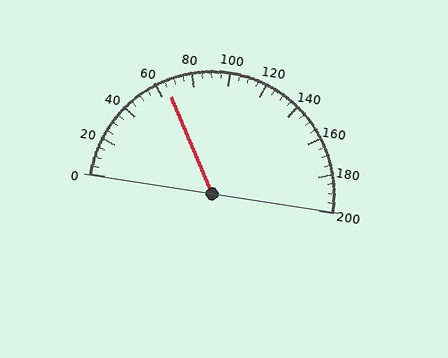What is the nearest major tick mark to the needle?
The nearest major tick mark is 60.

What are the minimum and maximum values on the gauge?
The gauge ranges from 0 to 200.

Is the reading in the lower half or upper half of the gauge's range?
The reading is in the lower half of the range (0 to 200).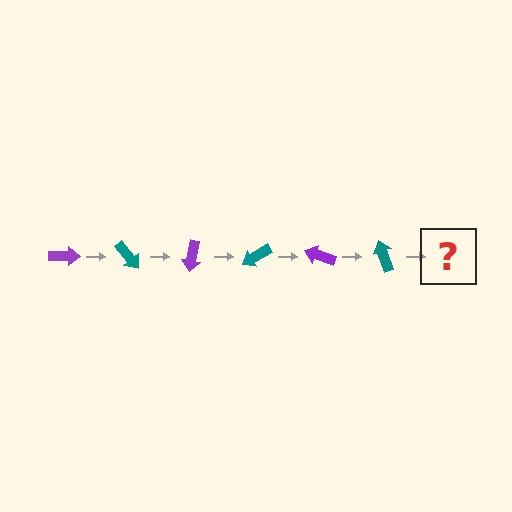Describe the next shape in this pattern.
It should be a purple arrow, rotated 300 degrees from the start.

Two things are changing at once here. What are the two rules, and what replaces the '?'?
The two rules are that it rotates 50 degrees each step and the color cycles through purple and teal. The '?' should be a purple arrow, rotated 300 degrees from the start.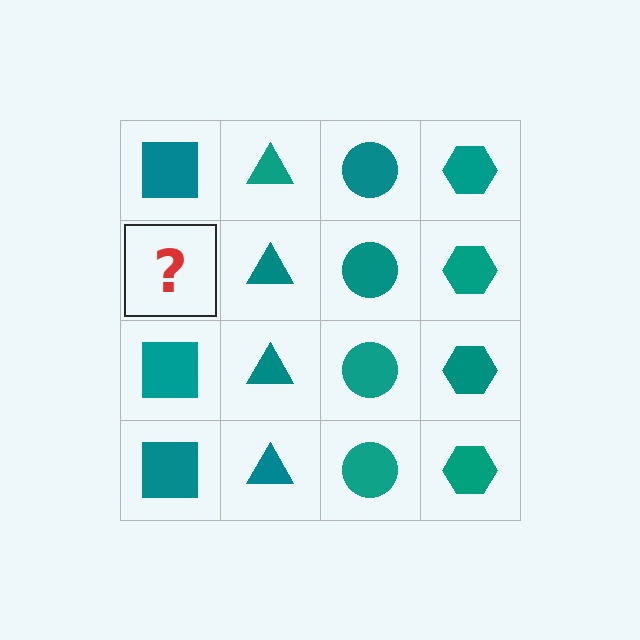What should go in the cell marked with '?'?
The missing cell should contain a teal square.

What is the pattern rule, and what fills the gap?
The rule is that each column has a consistent shape. The gap should be filled with a teal square.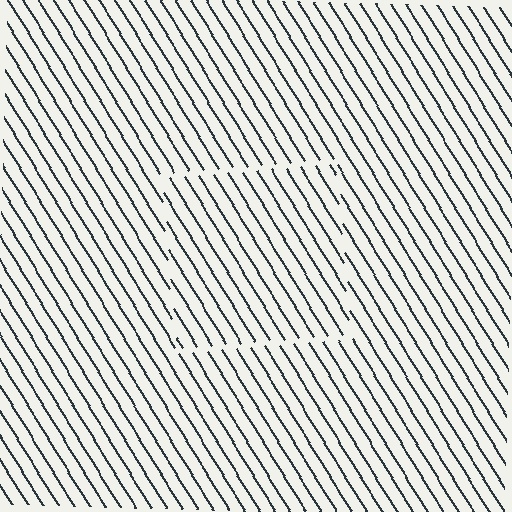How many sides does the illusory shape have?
4 sides — the line-ends trace a square.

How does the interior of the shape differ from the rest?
The interior of the shape contains the same grating, shifted by half a period — the contour is defined by the phase discontinuity where line-ends from the inner and outer gratings abut.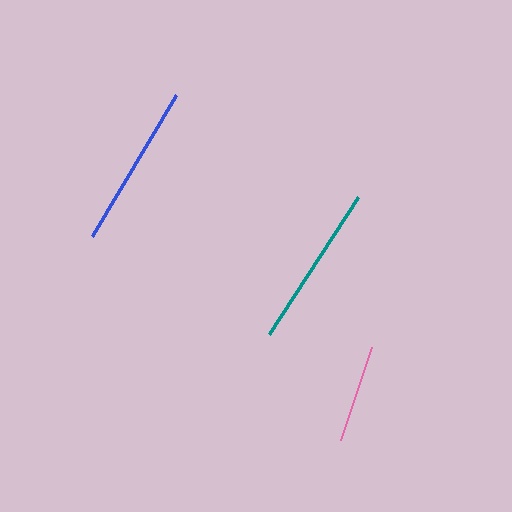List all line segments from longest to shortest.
From longest to shortest: blue, teal, pink.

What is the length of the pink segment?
The pink segment is approximately 98 pixels long.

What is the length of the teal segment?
The teal segment is approximately 163 pixels long.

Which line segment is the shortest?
The pink line is the shortest at approximately 98 pixels.